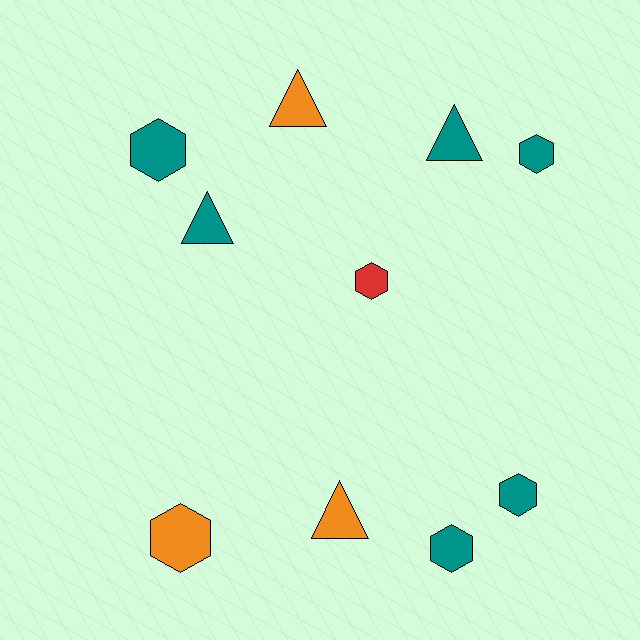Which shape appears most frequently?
Hexagon, with 6 objects.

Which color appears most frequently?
Teal, with 6 objects.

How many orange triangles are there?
There are 2 orange triangles.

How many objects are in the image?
There are 10 objects.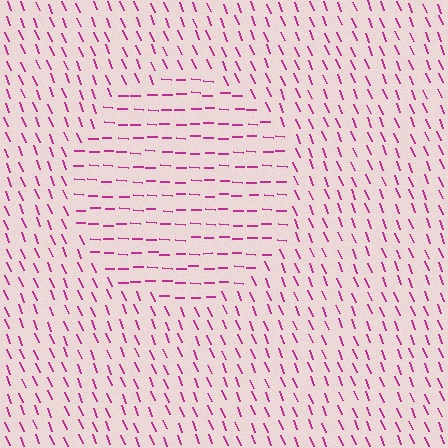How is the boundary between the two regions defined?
The boundary is defined purely by a change in line orientation (approximately 66 degrees difference). All lines are the same color and thickness.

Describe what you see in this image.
The image is filled with small magenta line segments. A circle region in the image has lines oriented differently from the surrounding lines, creating a visible texture boundary.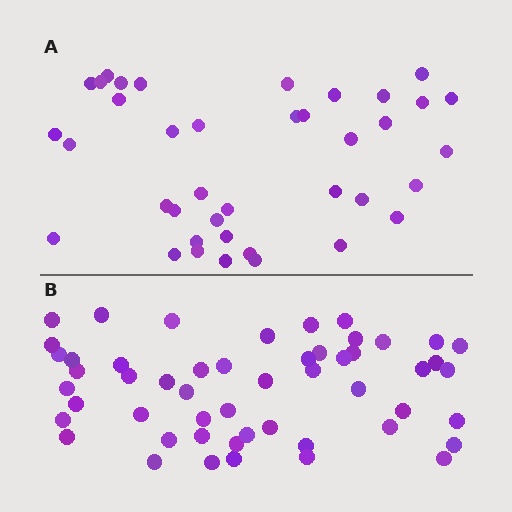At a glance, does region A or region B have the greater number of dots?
Region B (the bottom region) has more dots.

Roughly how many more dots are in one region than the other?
Region B has approximately 15 more dots than region A.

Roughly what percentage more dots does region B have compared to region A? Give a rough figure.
About 35% more.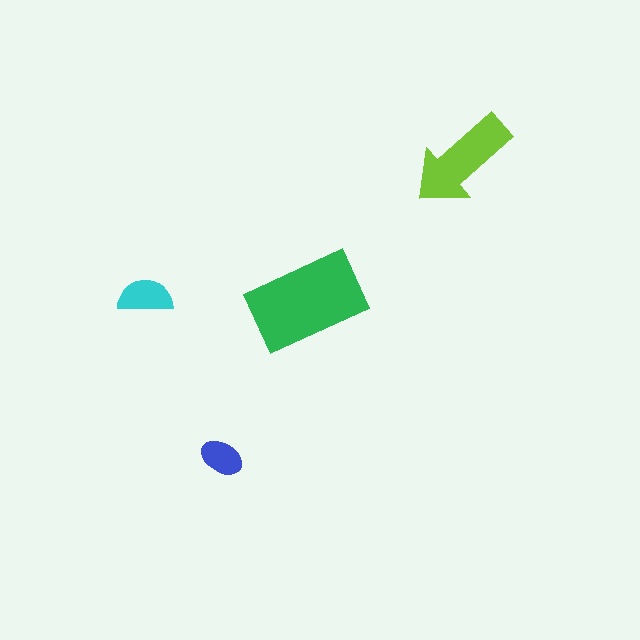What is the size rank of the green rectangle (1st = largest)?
1st.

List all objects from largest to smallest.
The green rectangle, the lime arrow, the cyan semicircle, the blue ellipse.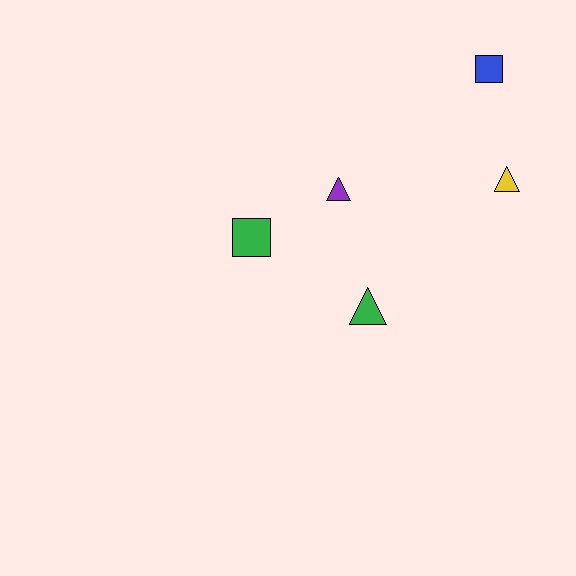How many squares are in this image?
There are 2 squares.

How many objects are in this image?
There are 5 objects.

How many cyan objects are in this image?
There are no cyan objects.